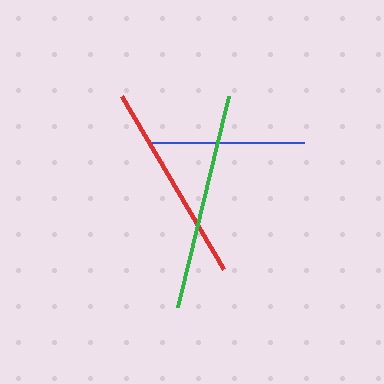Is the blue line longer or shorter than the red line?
The red line is longer than the blue line.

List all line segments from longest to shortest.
From longest to shortest: green, red, blue.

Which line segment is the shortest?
The blue line is the shortest at approximately 154 pixels.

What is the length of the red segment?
The red segment is approximately 200 pixels long.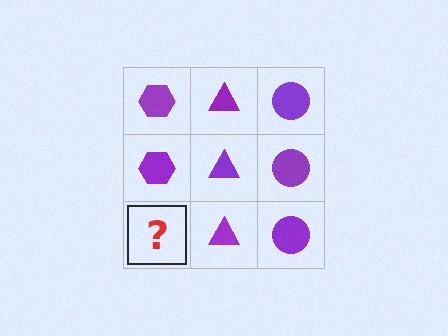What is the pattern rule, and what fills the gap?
The rule is that each column has a consistent shape. The gap should be filled with a purple hexagon.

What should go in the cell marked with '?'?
The missing cell should contain a purple hexagon.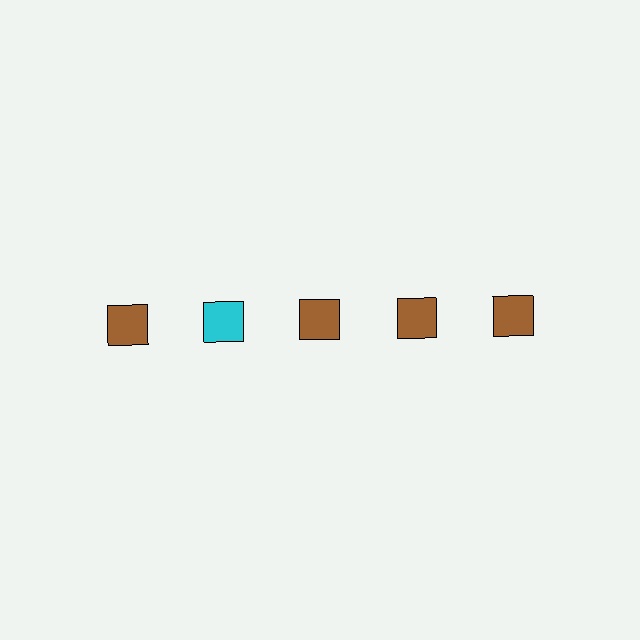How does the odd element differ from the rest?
It has a different color: cyan instead of brown.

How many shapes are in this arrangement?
There are 5 shapes arranged in a grid pattern.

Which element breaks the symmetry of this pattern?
The cyan square in the top row, second from left column breaks the symmetry. All other shapes are brown squares.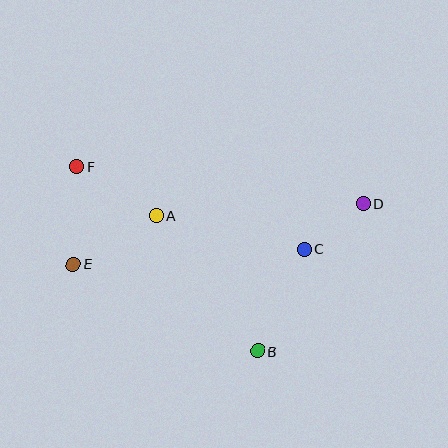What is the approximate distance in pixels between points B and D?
The distance between B and D is approximately 182 pixels.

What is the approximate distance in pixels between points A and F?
The distance between A and F is approximately 94 pixels.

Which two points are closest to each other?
Points C and D are closest to each other.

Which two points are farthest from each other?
Points D and E are farthest from each other.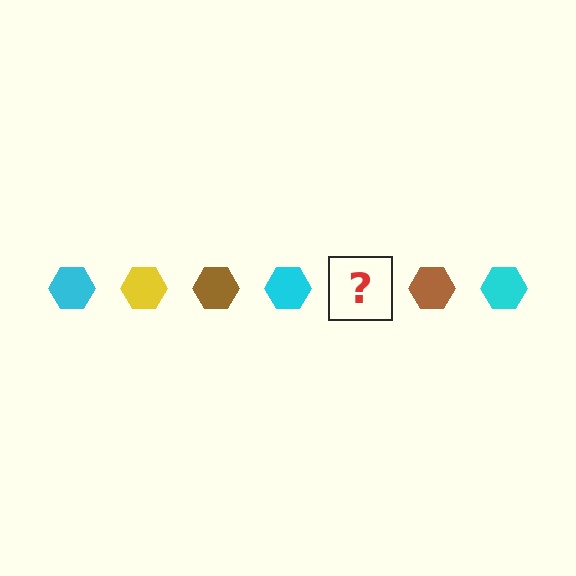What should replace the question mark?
The question mark should be replaced with a yellow hexagon.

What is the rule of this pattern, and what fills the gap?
The rule is that the pattern cycles through cyan, yellow, brown hexagons. The gap should be filled with a yellow hexagon.